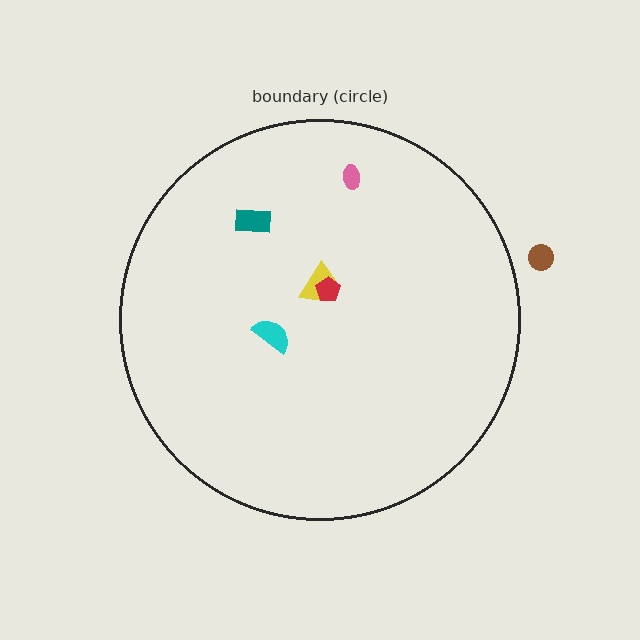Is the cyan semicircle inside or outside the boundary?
Inside.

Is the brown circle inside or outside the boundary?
Outside.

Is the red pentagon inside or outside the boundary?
Inside.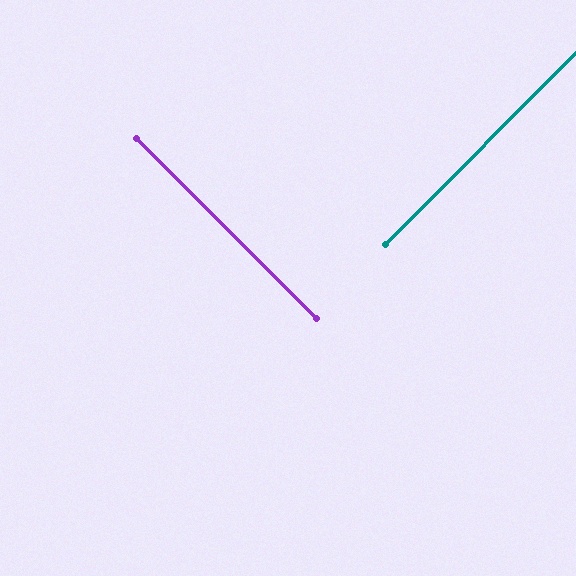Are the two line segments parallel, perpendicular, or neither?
Perpendicular — they meet at approximately 90°.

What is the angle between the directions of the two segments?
Approximately 90 degrees.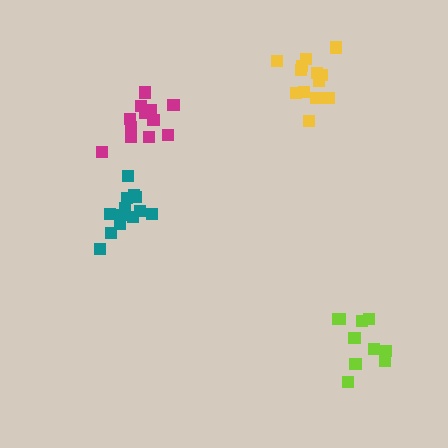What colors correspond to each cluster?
The clusters are colored: magenta, teal, lime, yellow.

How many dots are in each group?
Group 1: 12 dots, Group 2: 13 dots, Group 3: 11 dots, Group 4: 13 dots (49 total).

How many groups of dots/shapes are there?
There are 4 groups.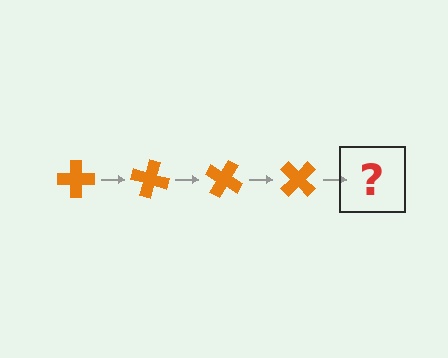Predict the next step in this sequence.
The next step is an orange cross rotated 60 degrees.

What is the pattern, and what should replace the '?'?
The pattern is that the cross rotates 15 degrees each step. The '?' should be an orange cross rotated 60 degrees.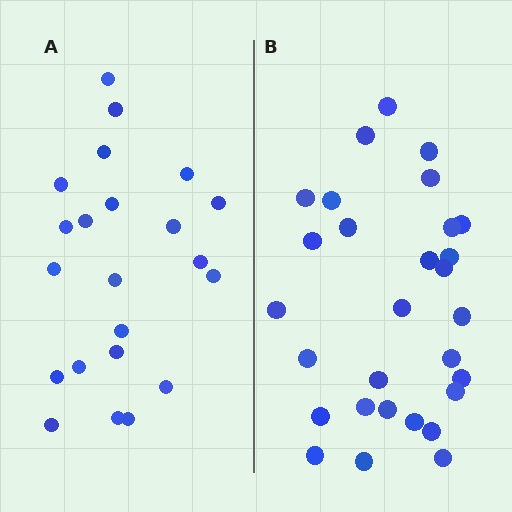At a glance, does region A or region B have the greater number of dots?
Region B (the right region) has more dots.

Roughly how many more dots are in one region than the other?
Region B has roughly 8 or so more dots than region A.